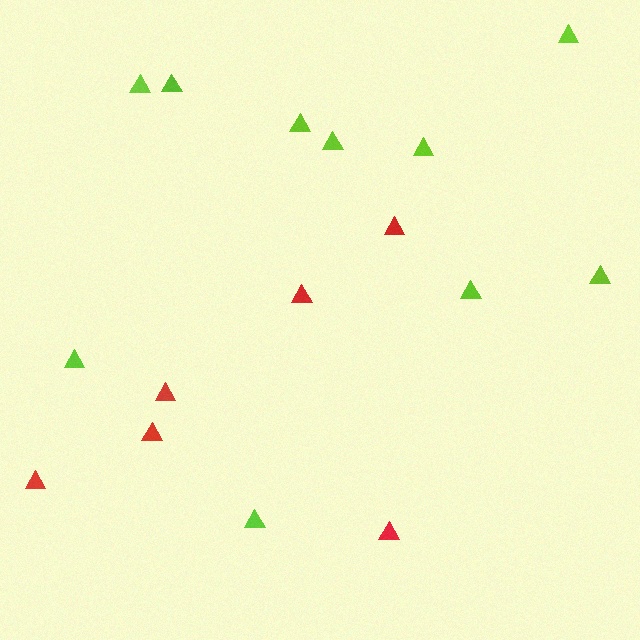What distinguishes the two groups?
There are 2 groups: one group of red triangles (6) and one group of lime triangles (10).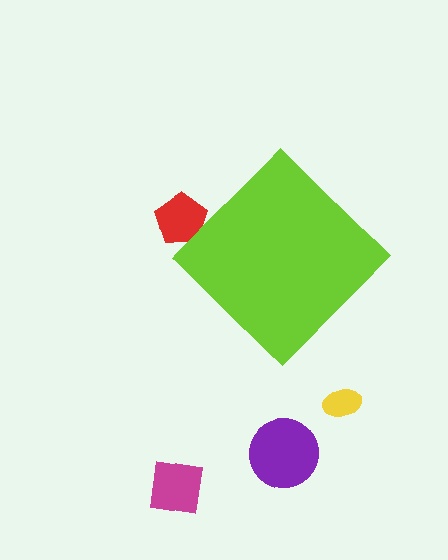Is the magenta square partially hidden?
No, the magenta square is fully visible.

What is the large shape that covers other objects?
A lime diamond.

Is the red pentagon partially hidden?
Yes, the red pentagon is partially hidden behind the lime diamond.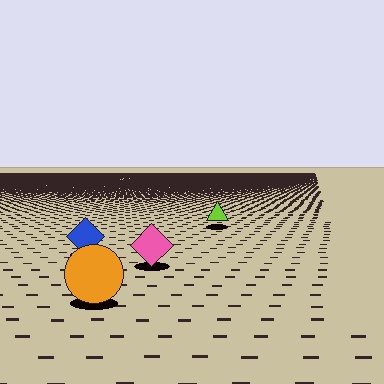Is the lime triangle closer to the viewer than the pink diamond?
No. The pink diamond is closer — you can tell from the texture gradient: the ground texture is coarser near it.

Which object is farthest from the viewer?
The lime triangle is farthest from the viewer. It appears smaller and the ground texture around it is denser.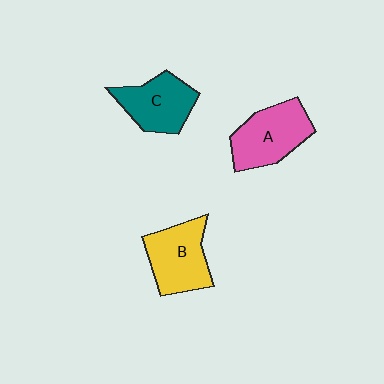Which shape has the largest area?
Shape A (pink).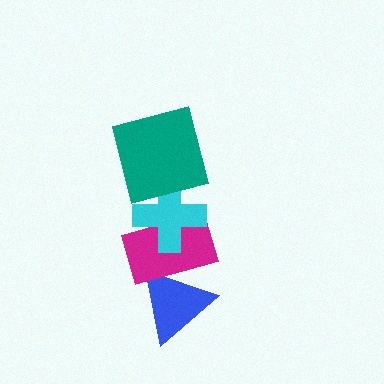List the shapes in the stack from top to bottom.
From top to bottom: the teal square, the cyan cross, the magenta rectangle, the blue triangle.